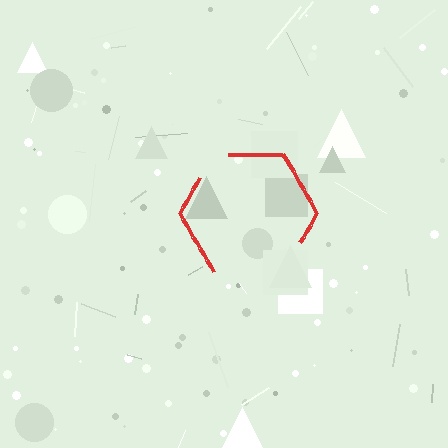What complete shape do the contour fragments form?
The contour fragments form a hexagon.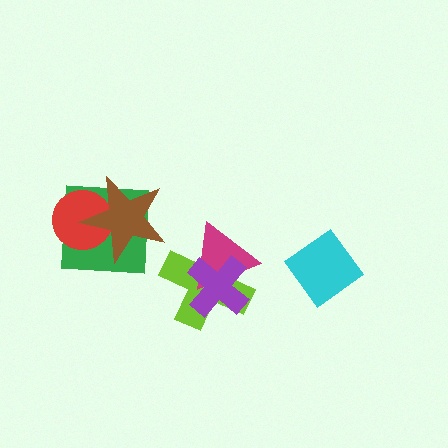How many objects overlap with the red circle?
2 objects overlap with the red circle.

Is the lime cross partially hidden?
Yes, it is partially covered by another shape.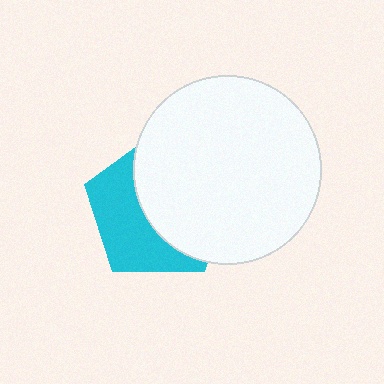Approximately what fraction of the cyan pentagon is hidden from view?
Roughly 57% of the cyan pentagon is hidden behind the white circle.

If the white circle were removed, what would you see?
You would see the complete cyan pentagon.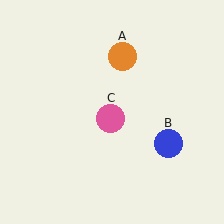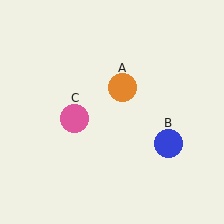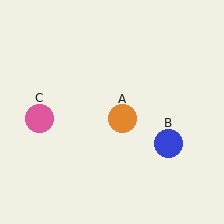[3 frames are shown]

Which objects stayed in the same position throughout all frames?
Blue circle (object B) remained stationary.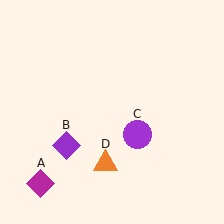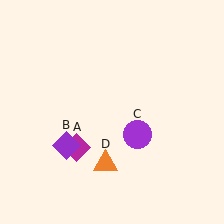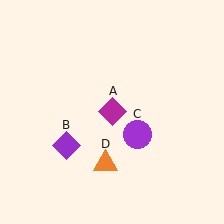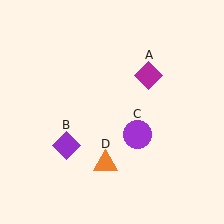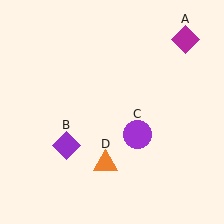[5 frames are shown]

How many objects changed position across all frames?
1 object changed position: magenta diamond (object A).